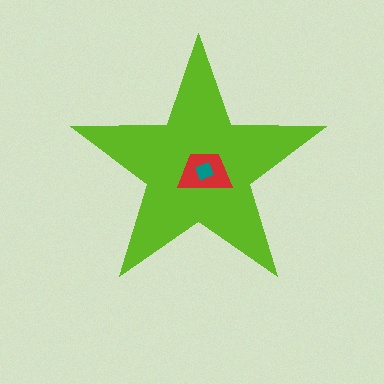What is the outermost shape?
The lime star.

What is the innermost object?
The teal square.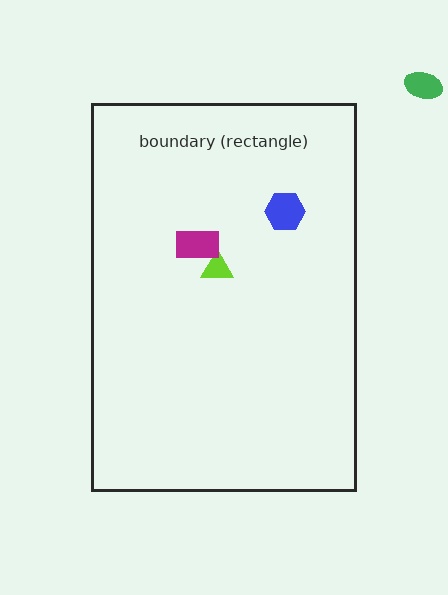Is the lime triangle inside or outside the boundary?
Inside.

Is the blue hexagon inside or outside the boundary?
Inside.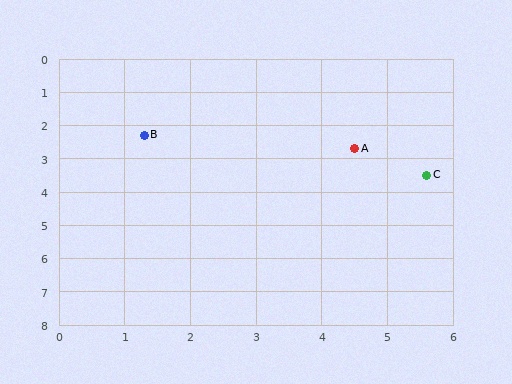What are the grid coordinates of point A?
Point A is at approximately (4.5, 2.7).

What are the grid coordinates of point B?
Point B is at approximately (1.3, 2.3).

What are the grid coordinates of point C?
Point C is at approximately (5.6, 3.5).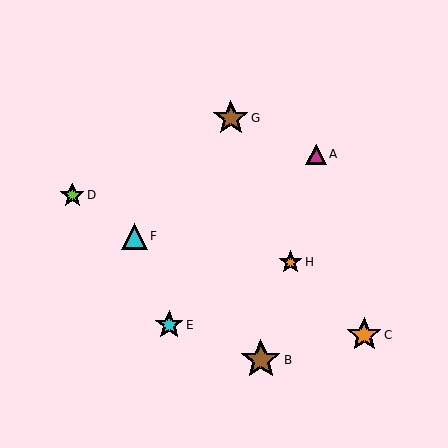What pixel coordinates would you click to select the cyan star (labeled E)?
Click at (169, 325) to select the cyan star E.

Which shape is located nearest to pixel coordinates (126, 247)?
The cyan triangle (labeled F) at (135, 236) is nearest to that location.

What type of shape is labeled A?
Shape A is a magenta triangle.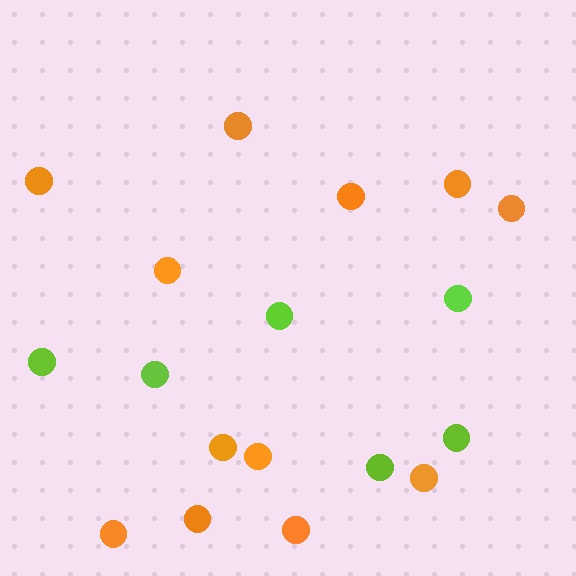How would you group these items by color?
There are 2 groups: one group of lime circles (6) and one group of orange circles (12).